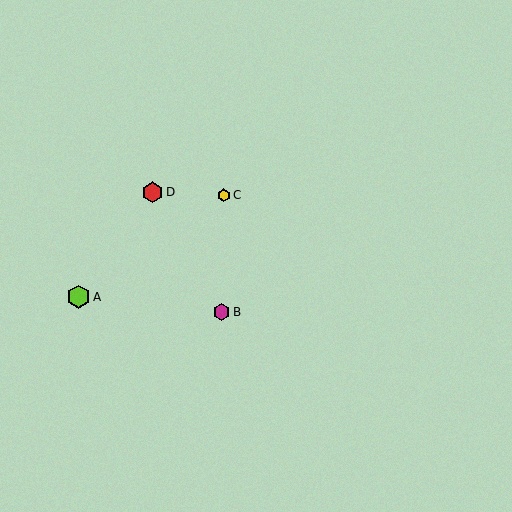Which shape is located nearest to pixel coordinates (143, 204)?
The red hexagon (labeled D) at (153, 192) is nearest to that location.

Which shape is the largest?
The lime hexagon (labeled A) is the largest.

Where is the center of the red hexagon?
The center of the red hexagon is at (153, 192).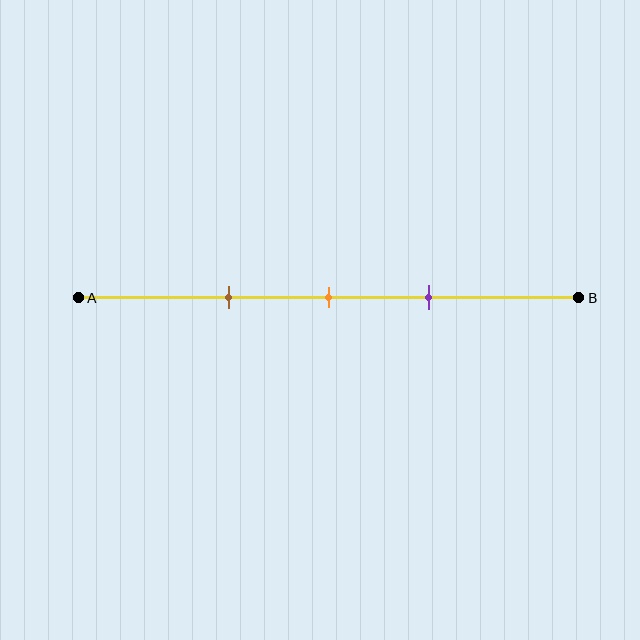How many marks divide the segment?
There are 3 marks dividing the segment.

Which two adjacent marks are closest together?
The orange and purple marks are the closest adjacent pair.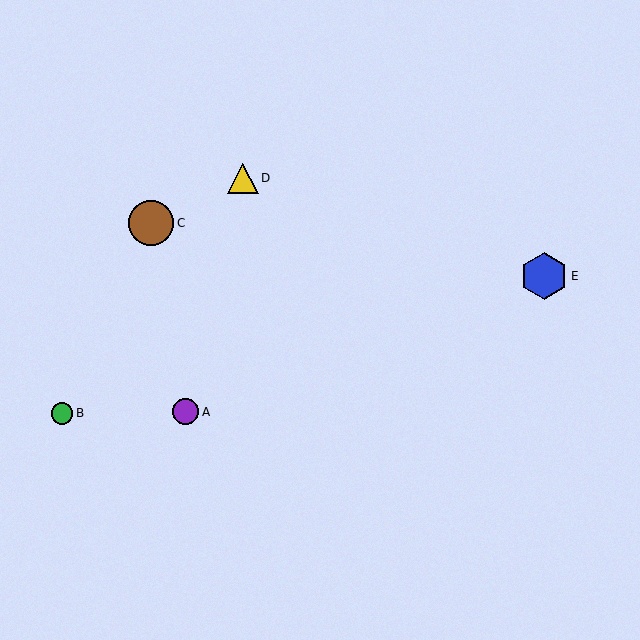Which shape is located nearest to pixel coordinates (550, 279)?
The blue hexagon (labeled E) at (544, 276) is nearest to that location.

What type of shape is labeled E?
Shape E is a blue hexagon.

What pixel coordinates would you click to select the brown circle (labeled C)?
Click at (151, 223) to select the brown circle C.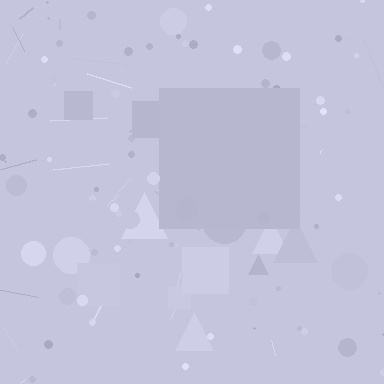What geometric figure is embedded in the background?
A square is embedded in the background.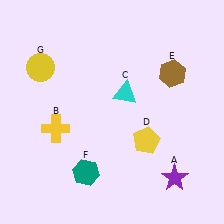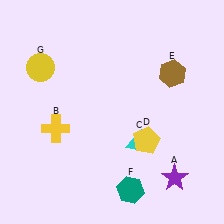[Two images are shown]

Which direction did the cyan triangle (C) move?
The cyan triangle (C) moved down.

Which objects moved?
The objects that moved are: the cyan triangle (C), the teal hexagon (F).